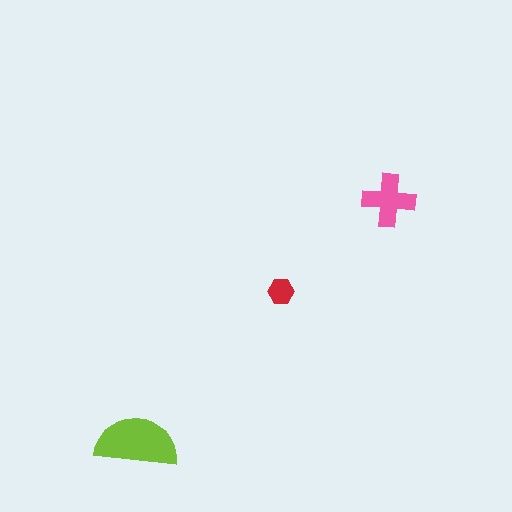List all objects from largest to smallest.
The lime semicircle, the pink cross, the red hexagon.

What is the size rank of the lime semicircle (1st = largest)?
1st.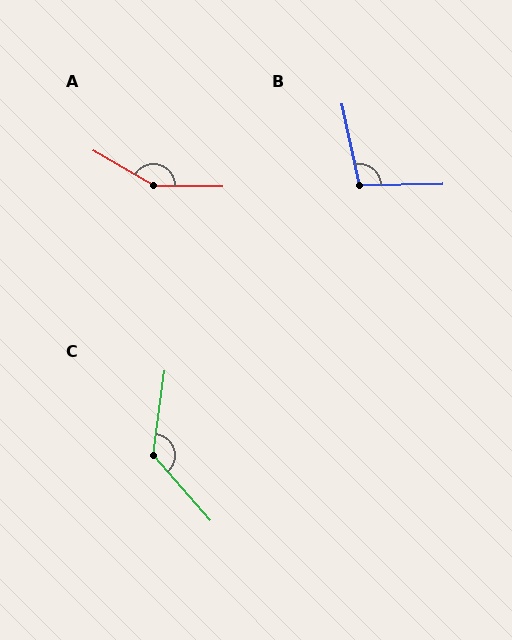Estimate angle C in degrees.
Approximately 131 degrees.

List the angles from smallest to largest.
B (101°), C (131°), A (150°).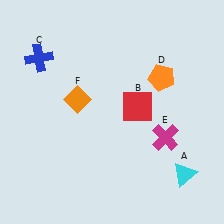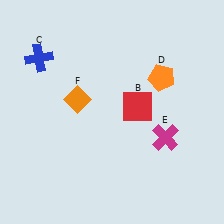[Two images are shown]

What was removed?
The cyan triangle (A) was removed in Image 2.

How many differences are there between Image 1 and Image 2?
There is 1 difference between the two images.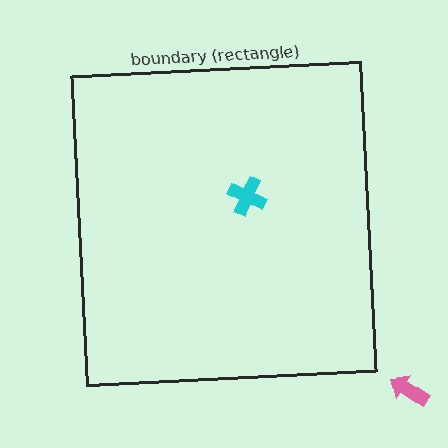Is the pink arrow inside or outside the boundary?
Outside.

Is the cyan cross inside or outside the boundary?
Inside.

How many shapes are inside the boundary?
1 inside, 1 outside.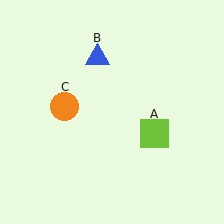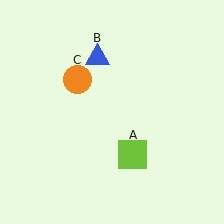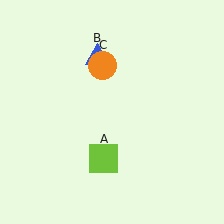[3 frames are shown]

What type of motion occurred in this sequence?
The lime square (object A), orange circle (object C) rotated clockwise around the center of the scene.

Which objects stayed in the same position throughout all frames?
Blue triangle (object B) remained stationary.